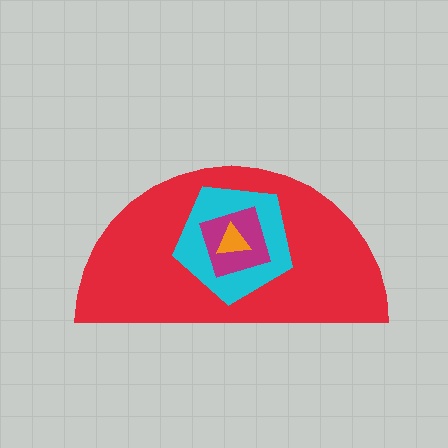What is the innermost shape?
The orange triangle.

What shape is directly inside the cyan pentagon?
The magenta diamond.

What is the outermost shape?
The red semicircle.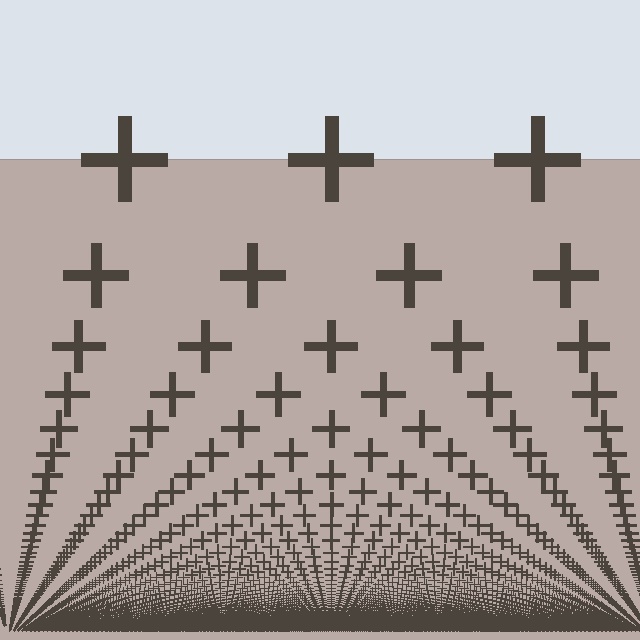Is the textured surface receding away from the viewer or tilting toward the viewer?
The surface appears to tilt toward the viewer. Texture elements get larger and sparser toward the top.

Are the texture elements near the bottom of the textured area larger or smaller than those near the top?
Smaller. The gradient is inverted — elements near the bottom are smaller and denser.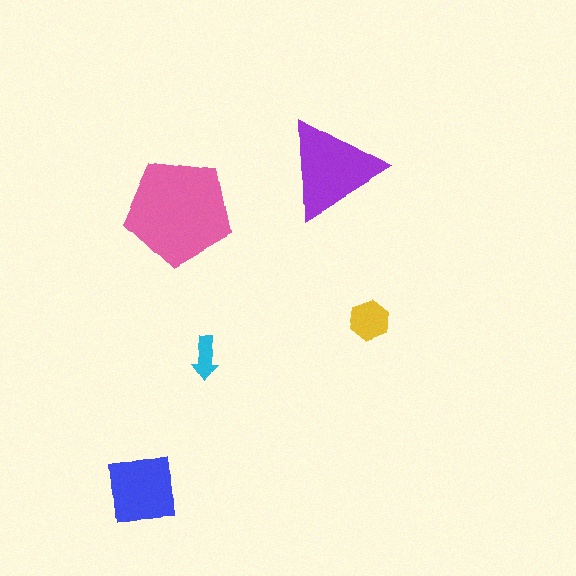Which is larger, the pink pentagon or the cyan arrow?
The pink pentagon.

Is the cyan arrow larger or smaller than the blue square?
Smaller.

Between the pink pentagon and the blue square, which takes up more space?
The pink pentagon.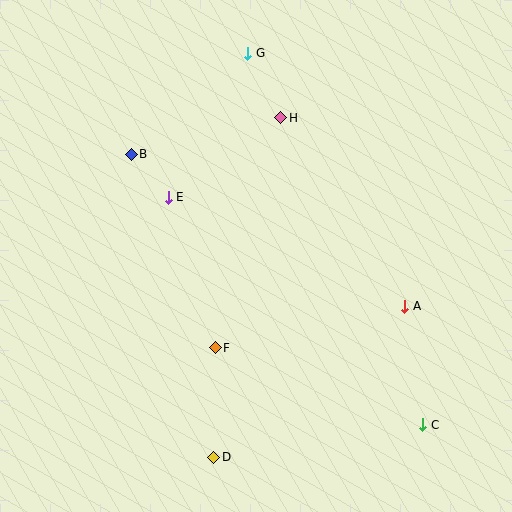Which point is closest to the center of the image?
Point F at (215, 348) is closest to the center.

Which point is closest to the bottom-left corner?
Point D is closest to the bottom-left corner.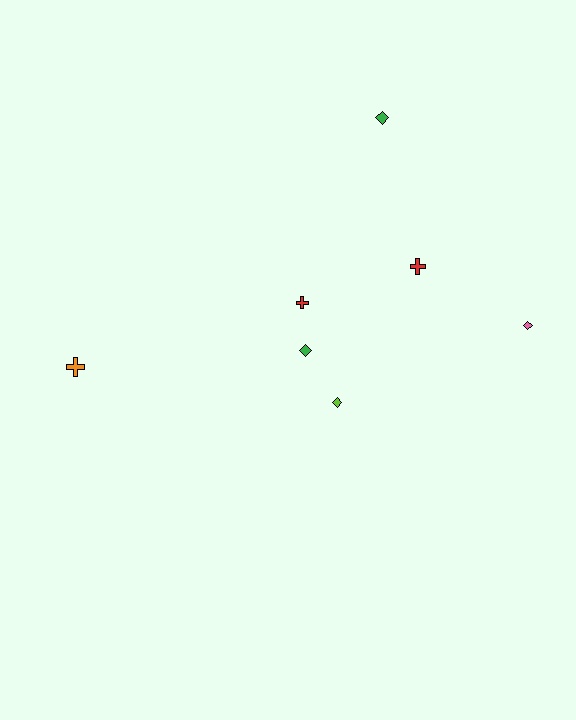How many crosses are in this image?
There are 3 crosses.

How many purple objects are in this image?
There are no purple objects.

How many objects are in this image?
There are 7 objects.